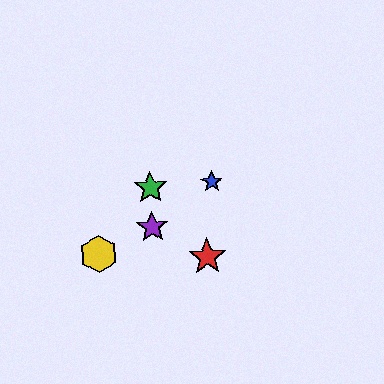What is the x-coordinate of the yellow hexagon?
The yellow hexagon is at x≈99.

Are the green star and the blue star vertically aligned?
No, the green star is at x≈151 and the blue star is at x≈212.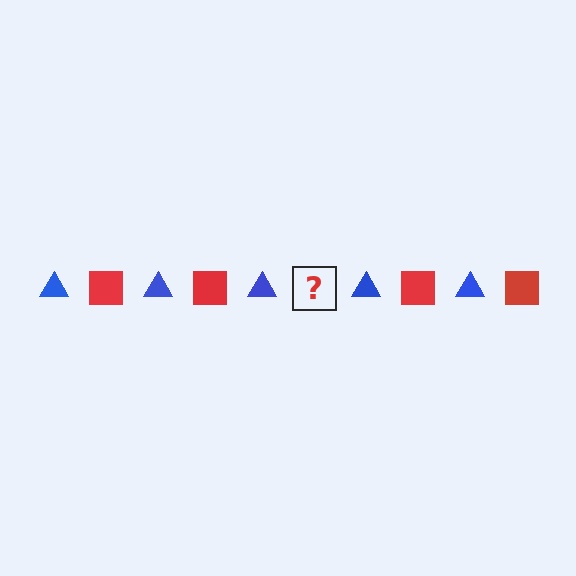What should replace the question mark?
The question mark should be replaced with a red square.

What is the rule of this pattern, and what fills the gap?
The rule is that the pattern alternates between blue triangle and red square. The gap should be filled with a red square.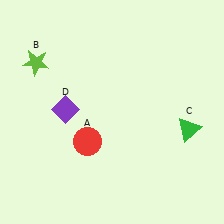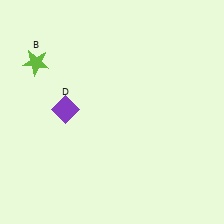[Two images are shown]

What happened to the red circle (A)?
The red circle (A) was removed in Image 2. It was in the bottom-left area of Image 1.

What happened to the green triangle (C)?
The green triangle (C) was removed in Image 2. It was in the bottom-right area of Image 1.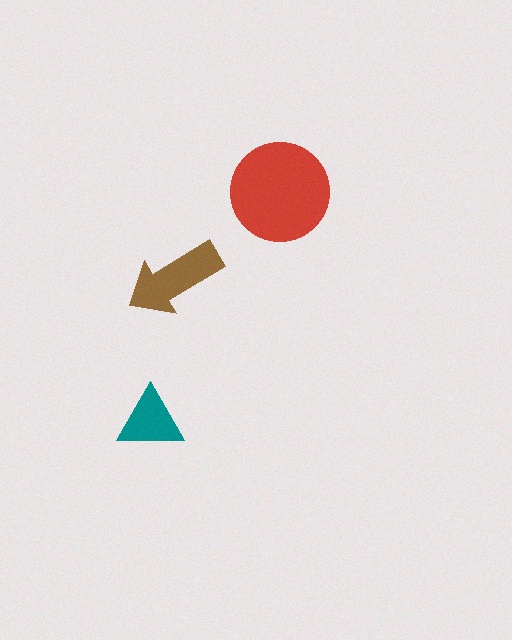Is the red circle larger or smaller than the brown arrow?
Larger.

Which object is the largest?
The red circle.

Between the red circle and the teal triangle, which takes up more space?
The red circle.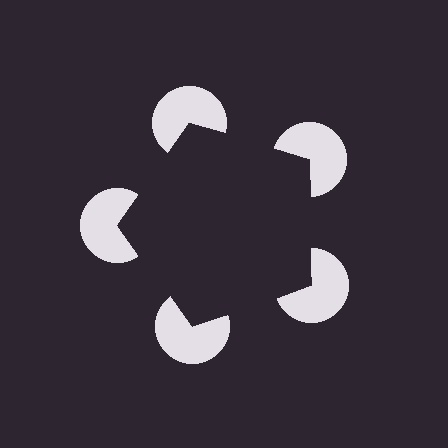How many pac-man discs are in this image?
There are 5 — one at each vertex of the illusory pentagon.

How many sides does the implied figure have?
5 sides.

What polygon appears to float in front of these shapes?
An illusory pentagon — its edges are inferred from the aligned wedge cuts in the pac-man discs, not physically drawn.